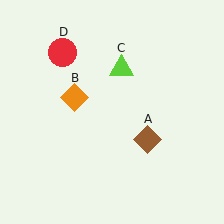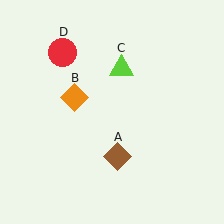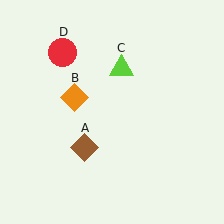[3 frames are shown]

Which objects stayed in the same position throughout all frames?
Orange diamond (object B) and lime triangle (object C) and red circle (object D) remained stationary.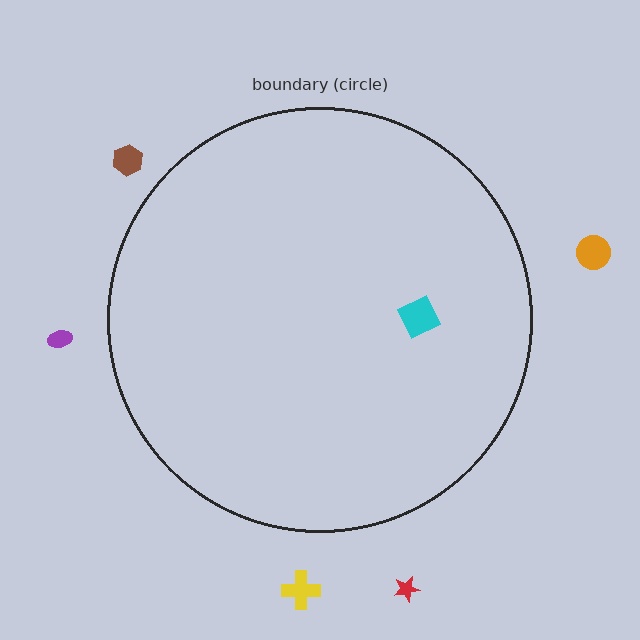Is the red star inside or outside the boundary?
Outside.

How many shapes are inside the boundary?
1 inside, 5 outside.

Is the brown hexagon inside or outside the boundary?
Outside.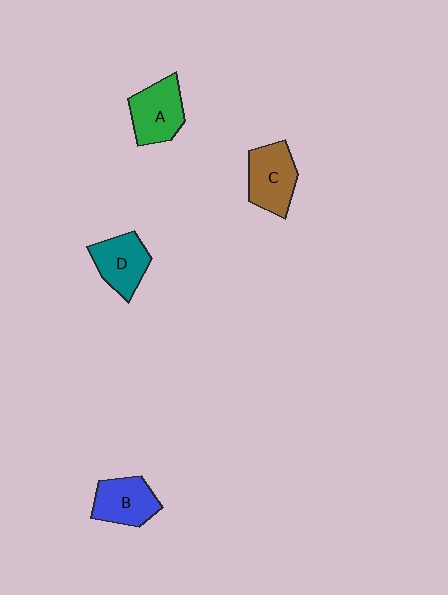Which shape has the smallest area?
Shape D (teal).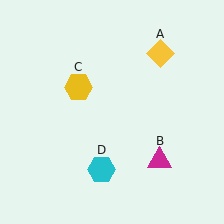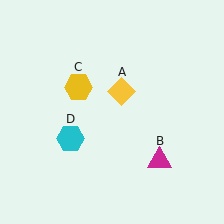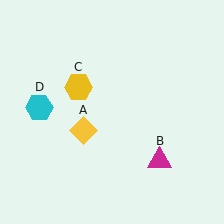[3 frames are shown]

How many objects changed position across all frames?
2 objects changed position: yellow diamond (object A), cyan hexagon (object D).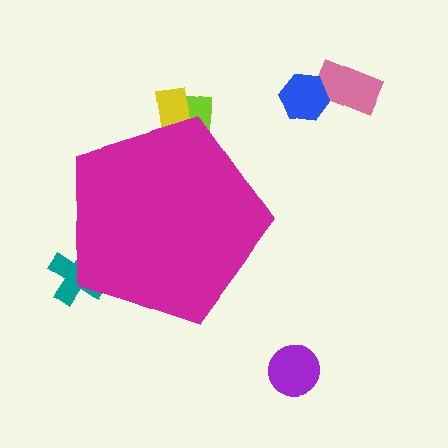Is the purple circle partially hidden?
No, the purple circle is fully visible.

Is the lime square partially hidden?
Yes, the lime square is partially hidden behind the magenta pentagon.